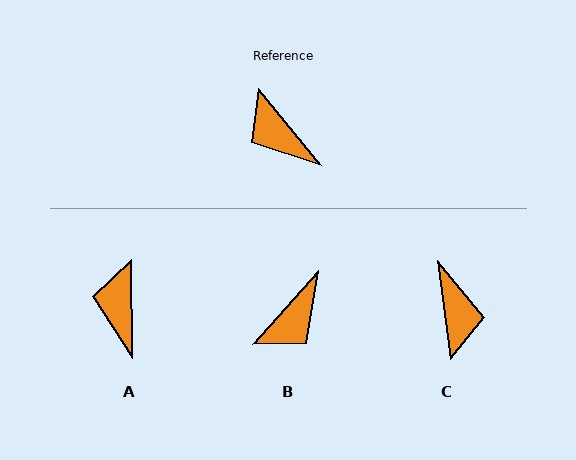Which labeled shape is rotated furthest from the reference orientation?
C, about 148 degrees away.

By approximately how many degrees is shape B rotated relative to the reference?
Approximately 99 degrees counter-clockwise.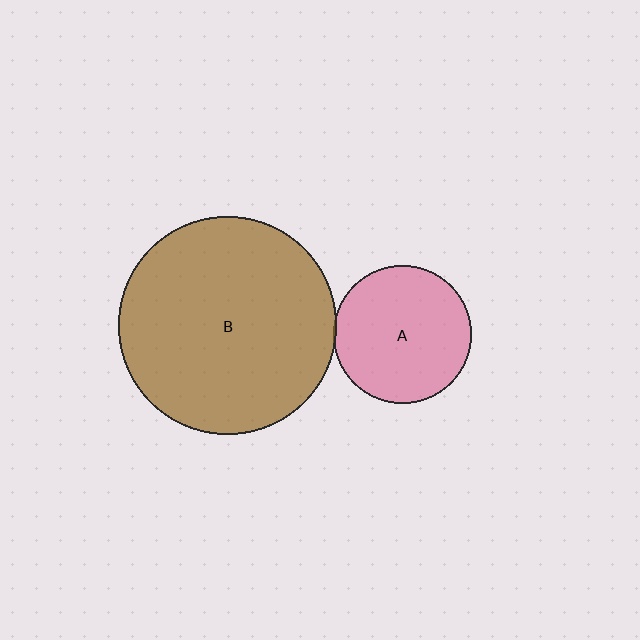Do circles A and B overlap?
Yes.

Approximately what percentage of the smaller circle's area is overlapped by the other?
Approximately 5%.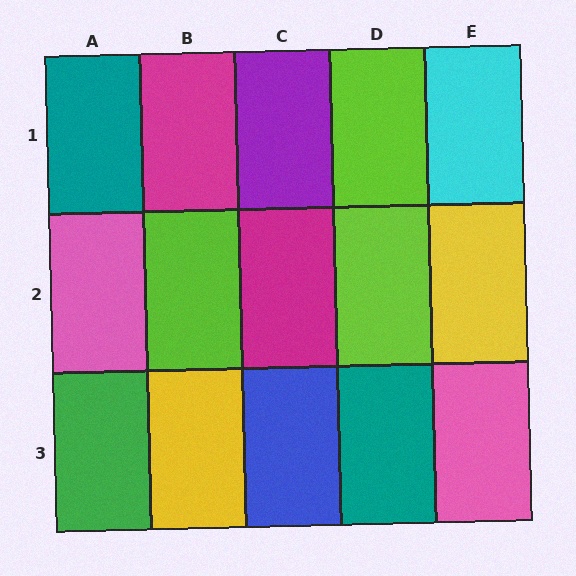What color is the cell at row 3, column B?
Yellow.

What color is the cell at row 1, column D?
Lime.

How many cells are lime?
3 cells are lime.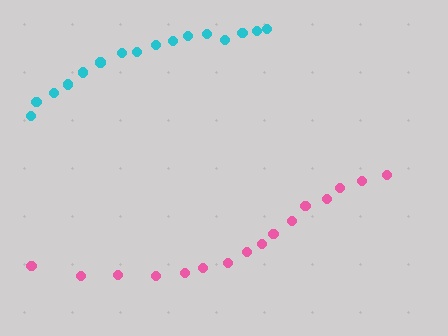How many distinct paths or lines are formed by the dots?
There are 2 distinct paths.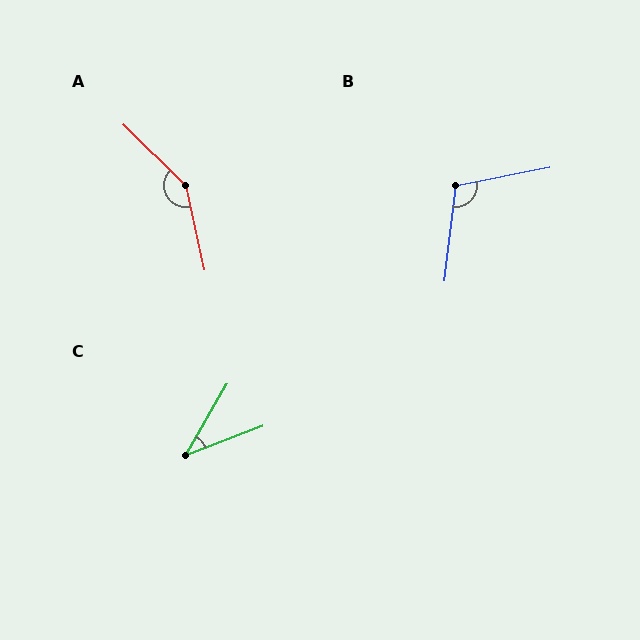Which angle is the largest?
A, at approximately 147 degrees.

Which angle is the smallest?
C, at approximately 39 degrees.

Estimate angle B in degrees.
Approximately 108 degrees.